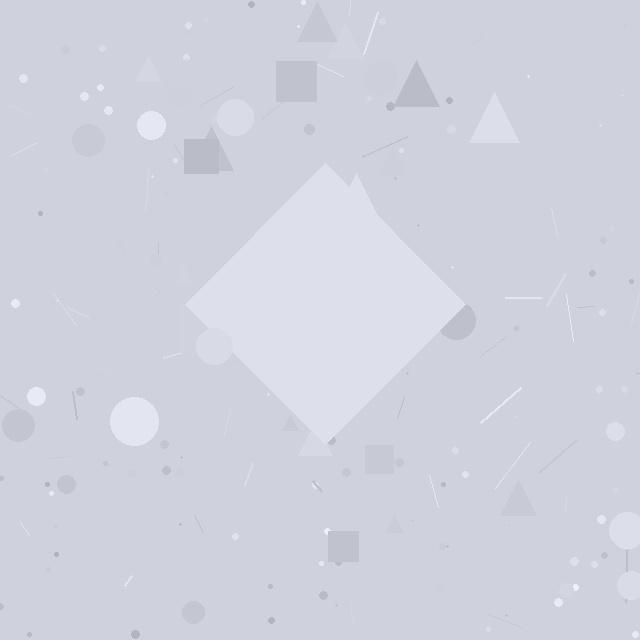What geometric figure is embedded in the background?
A diamond is embedded in the background.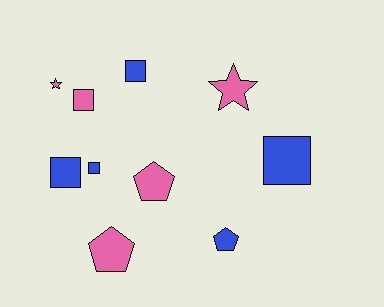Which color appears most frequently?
Pink, with 5 objects.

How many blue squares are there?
There are 4 blue squares.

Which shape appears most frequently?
Square, with 5 objects.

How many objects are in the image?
There are 10 objects.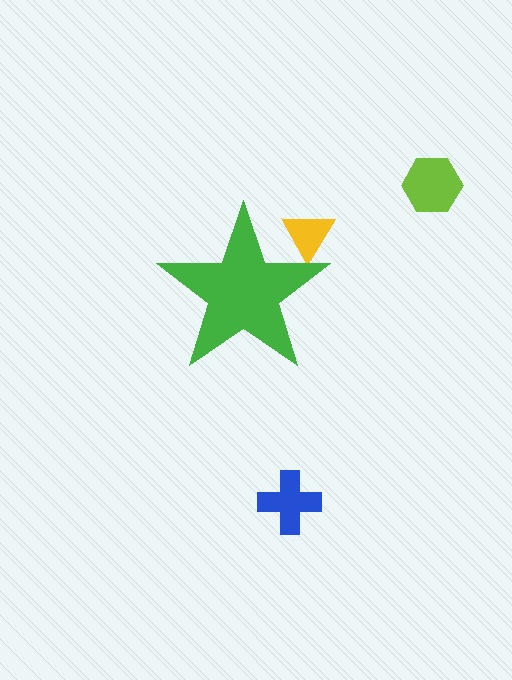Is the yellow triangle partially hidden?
Yes, the yellow triangle is partially hidden behind the green star.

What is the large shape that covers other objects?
A green star.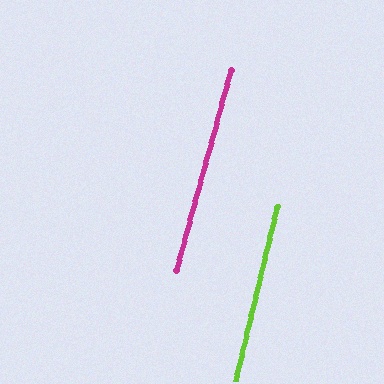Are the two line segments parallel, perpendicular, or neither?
Parallel — their directions differ by only 2.0°.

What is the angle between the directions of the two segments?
Approximately 2 degrees.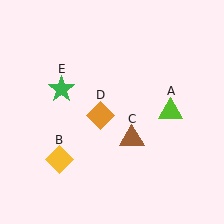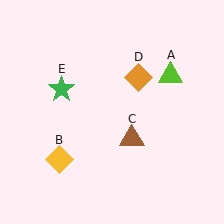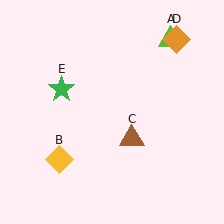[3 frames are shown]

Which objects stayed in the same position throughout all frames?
Yellow diamond (object B) and brown triangle (object C) and green star (object E) remained stationary.